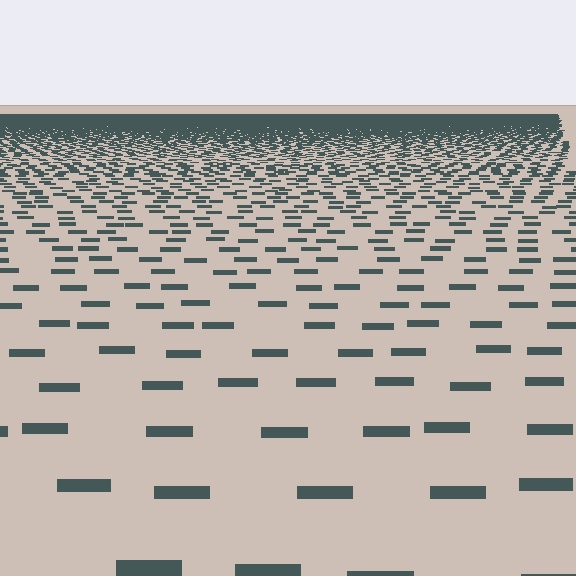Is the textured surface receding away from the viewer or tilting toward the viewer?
The surface is receding away from the viewer. Texture elements get smaller and denser toward the top.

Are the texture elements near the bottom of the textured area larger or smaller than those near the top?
Larger. Near the bottom, elements are closer to the viewer and appear at a bigger on-screen size.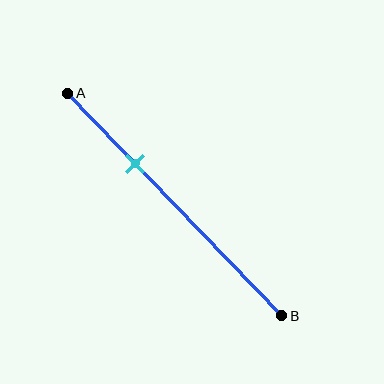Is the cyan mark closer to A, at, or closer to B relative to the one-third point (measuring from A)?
The cyan mark is approximately at the one-third point of segment AB.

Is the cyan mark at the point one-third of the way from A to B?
Yes, the mark is approximately at the one-third point.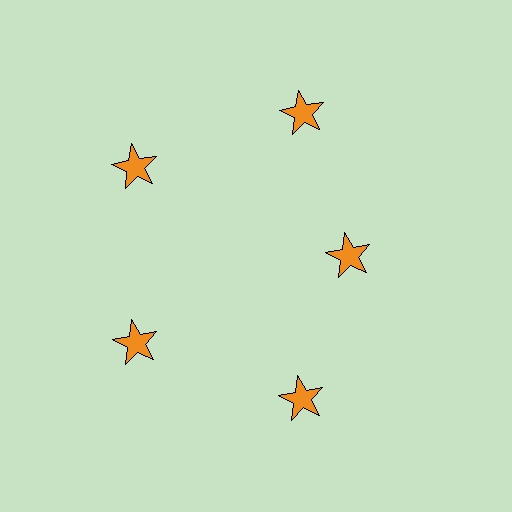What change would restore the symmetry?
The symmetry would be restored by moving it outward, back onto the ring so that all 5 stars sit at equal angles and equal distance from the center.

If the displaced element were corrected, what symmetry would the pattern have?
It would have 5-fold rotational symmetry — the pattern would map onto itself every 72 degrees.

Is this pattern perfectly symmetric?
No. The 5 orange stars are arranged in a ring, but one element near the 3 o'clock position is pulled inward toward the center, breaking the 5-fold rotational symmetry.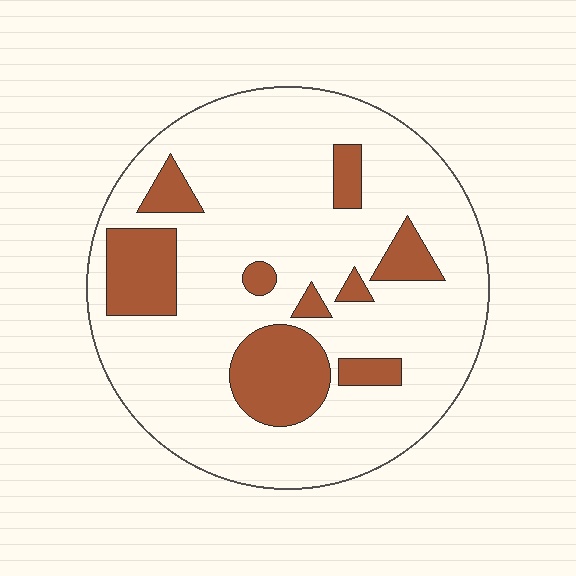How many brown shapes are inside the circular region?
9.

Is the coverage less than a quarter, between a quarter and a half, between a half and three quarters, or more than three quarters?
Less than a quarter.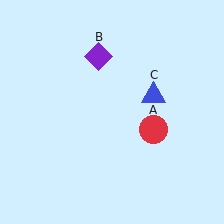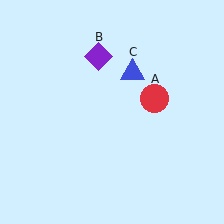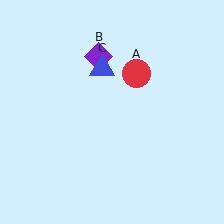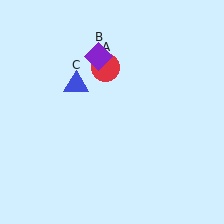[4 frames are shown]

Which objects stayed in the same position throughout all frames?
Purple diamond (object B) remained stationary.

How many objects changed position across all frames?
2 objects changed position: red circle (object A), blue triangle (object C).